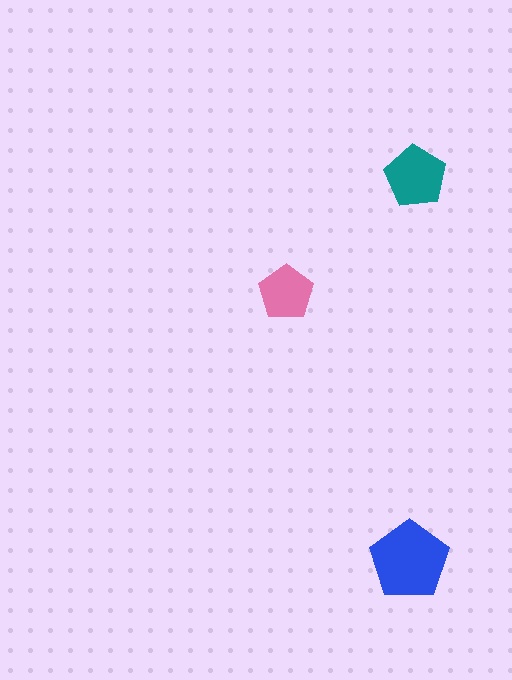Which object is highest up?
The teal pentagon is topmost.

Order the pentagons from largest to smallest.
the blue one, the teal one, the pink one.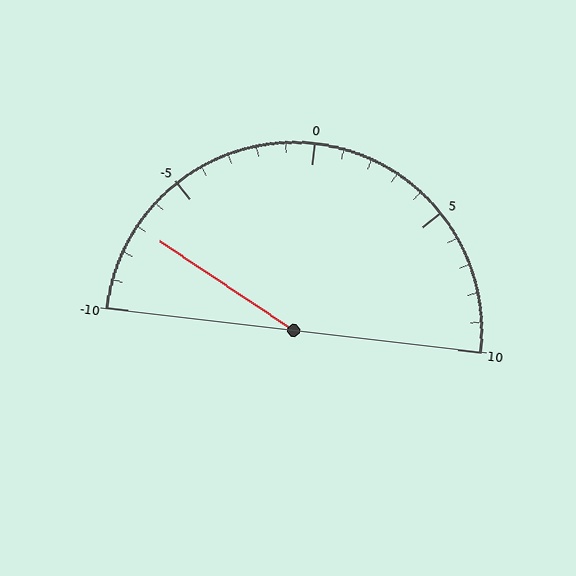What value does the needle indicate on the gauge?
The needle indicates approximately -7.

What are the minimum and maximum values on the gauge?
The gauge ranges from -10 to 10.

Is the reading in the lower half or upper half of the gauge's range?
The reading is in the lower half of the range (-10 to 10).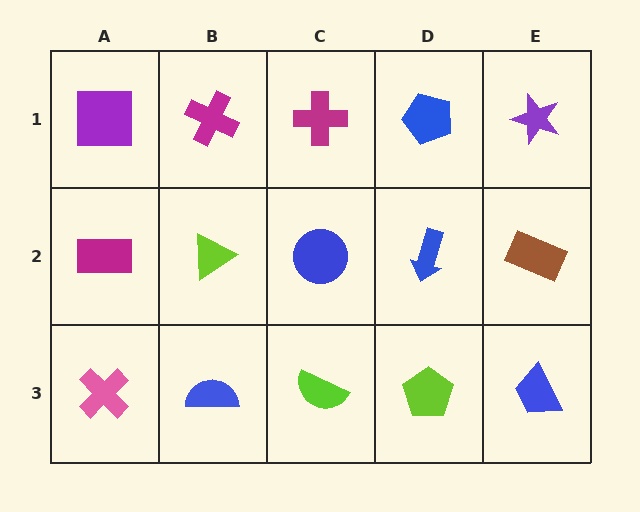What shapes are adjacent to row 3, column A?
A magenta rectangle (row 2, column A), a blue semicircle (row 3, column B).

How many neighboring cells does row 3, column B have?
3.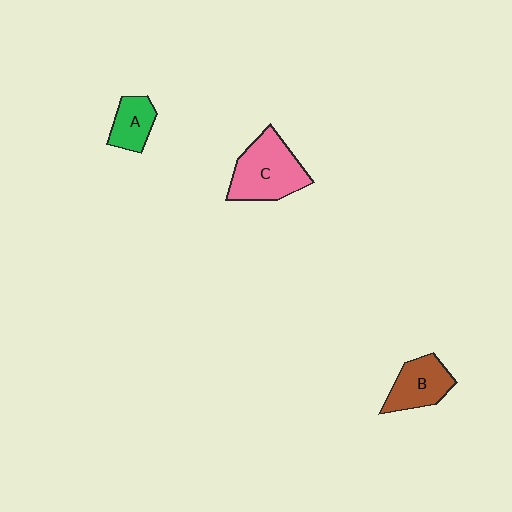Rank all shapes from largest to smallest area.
From largest to smallest: C (pink), B (brown), A (green).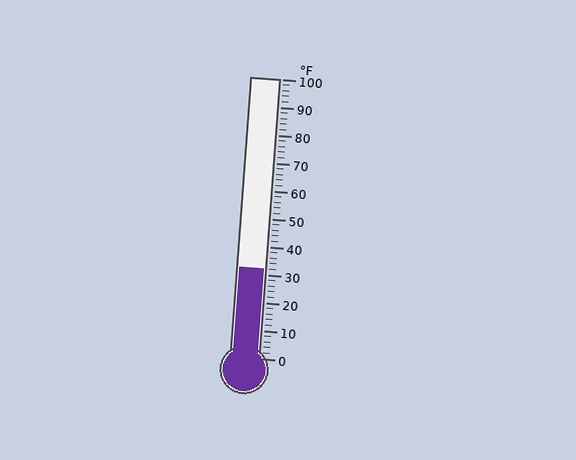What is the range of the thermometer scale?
The thermometer scale ranges from 0°F to 100°F.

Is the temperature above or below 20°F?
The temperature is above 20°F.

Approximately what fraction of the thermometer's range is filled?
The thermometer is filled to approximately 30% of its range.